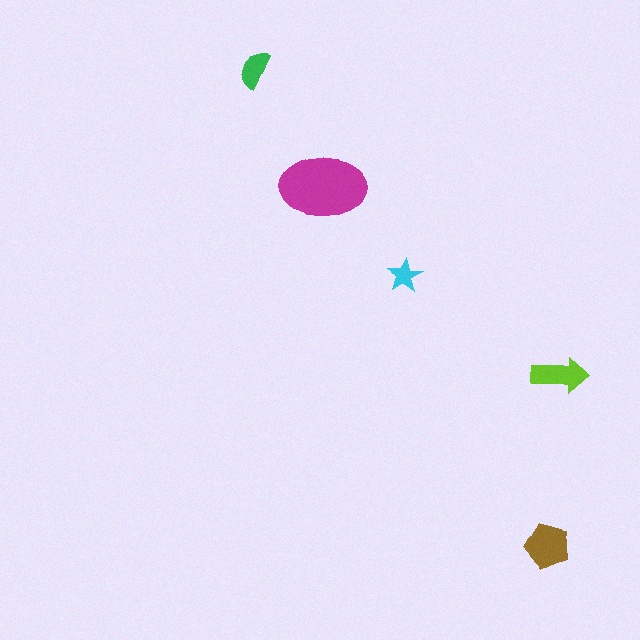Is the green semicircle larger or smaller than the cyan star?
Larger.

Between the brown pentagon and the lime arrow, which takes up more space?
The brown pentagon.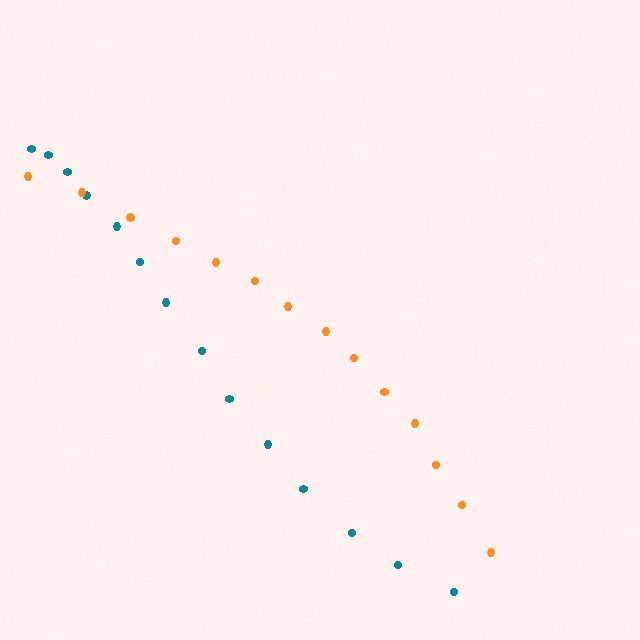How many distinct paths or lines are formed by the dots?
There are 2 distinct paths.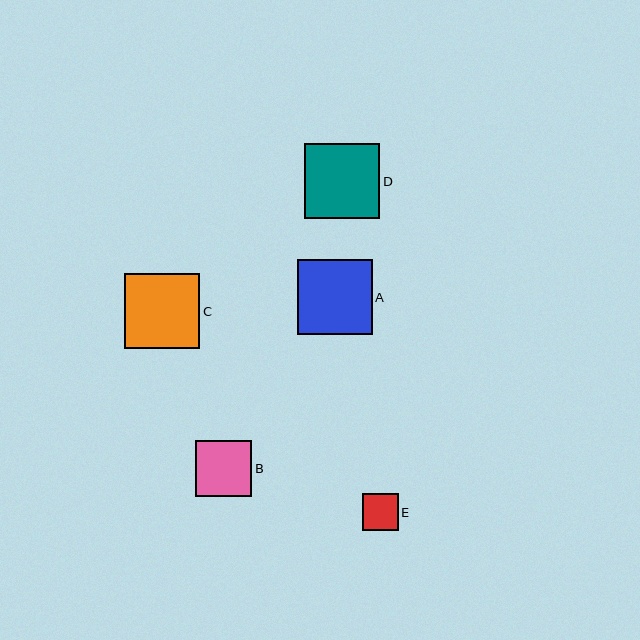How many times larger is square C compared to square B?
Square C is approximately 1.3 times the size of square B.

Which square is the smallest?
Square E is the smallest with a size of approximately 36 pixels.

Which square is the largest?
Square C is the largest with a size of approximately 75 pixels.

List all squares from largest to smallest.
From largest to smallest: C, A, D, B, E.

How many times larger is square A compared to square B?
Square A is approximately 1.3 times the size of square B.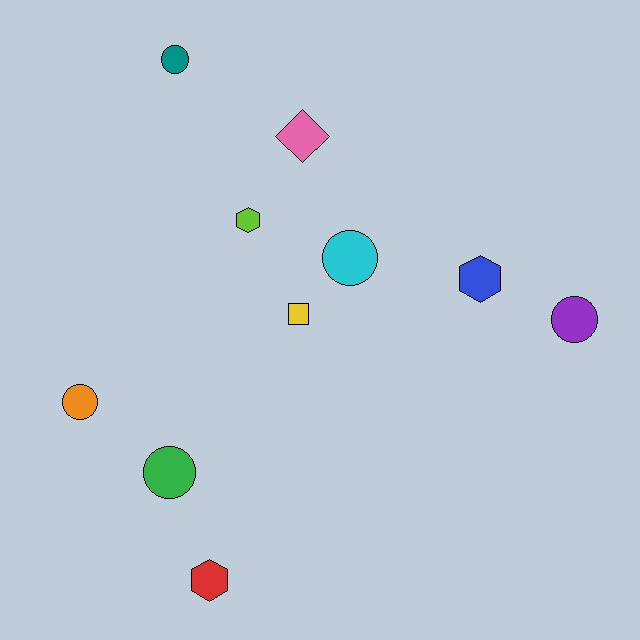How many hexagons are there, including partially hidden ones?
There are 3 hexagons.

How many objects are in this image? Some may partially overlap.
There are 10 objects.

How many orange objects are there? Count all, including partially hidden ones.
There is 1 orange object.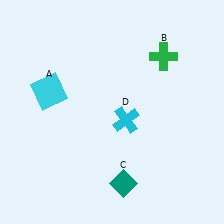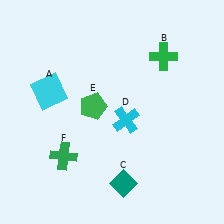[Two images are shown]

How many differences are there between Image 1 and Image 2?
There are 2 differences between the two images.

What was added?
A green pentagon (E), a green cross (F) were added in Image 2.